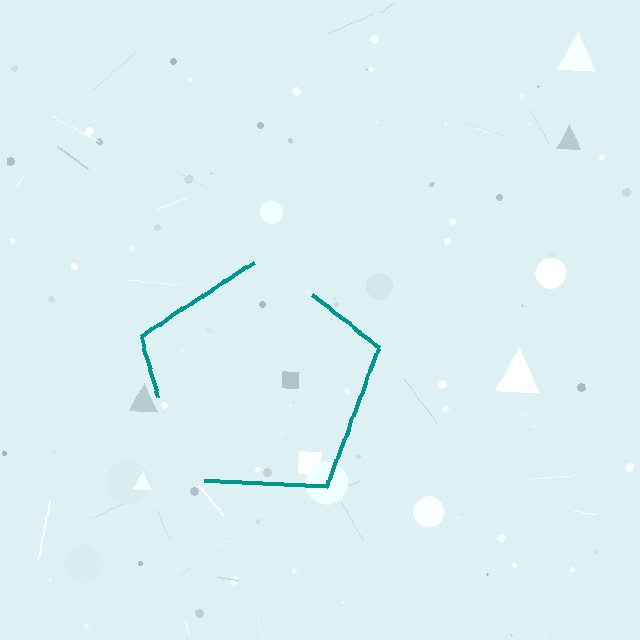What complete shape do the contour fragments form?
The contour fragments form a pentagon.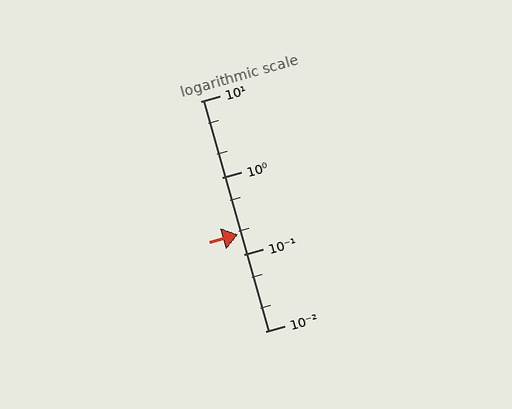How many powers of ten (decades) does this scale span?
The scale spans 3 decades, from 0.01 to 10.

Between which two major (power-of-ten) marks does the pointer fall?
The pointer is between 0.1 and 1.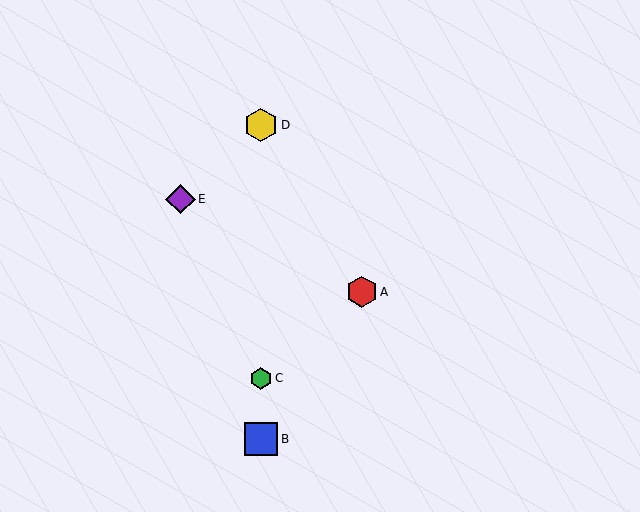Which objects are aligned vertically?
Objects B, C, D are aligned vertically.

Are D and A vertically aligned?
No, D is at x≈261 and A is at x≈362.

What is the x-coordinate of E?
Object E is at x≈180.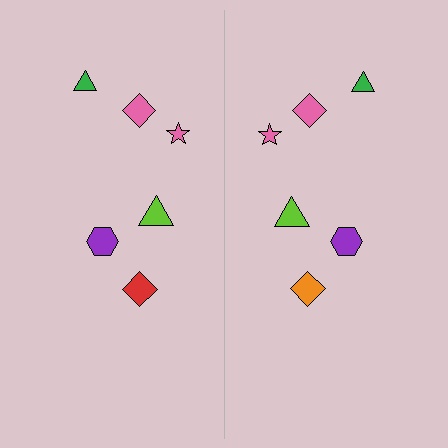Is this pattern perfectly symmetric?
No, the pattern is not perfectly symmetric. The orange diamond on the right side breaks the symmetry — its mirror counterpart is red.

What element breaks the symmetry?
The orange diamond on the right side breaks the symmetry — its mirror counterpart is red.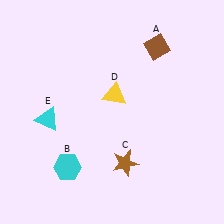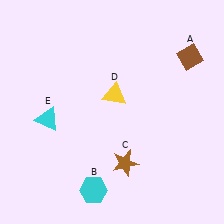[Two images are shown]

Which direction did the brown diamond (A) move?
The brown diamond (A) moved right.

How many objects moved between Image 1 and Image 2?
2 objects moved between the two images.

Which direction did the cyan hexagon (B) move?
The cyan hexagon (B) moved right.